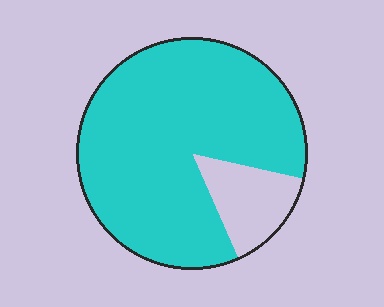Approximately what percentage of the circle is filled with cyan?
Approximately 85%.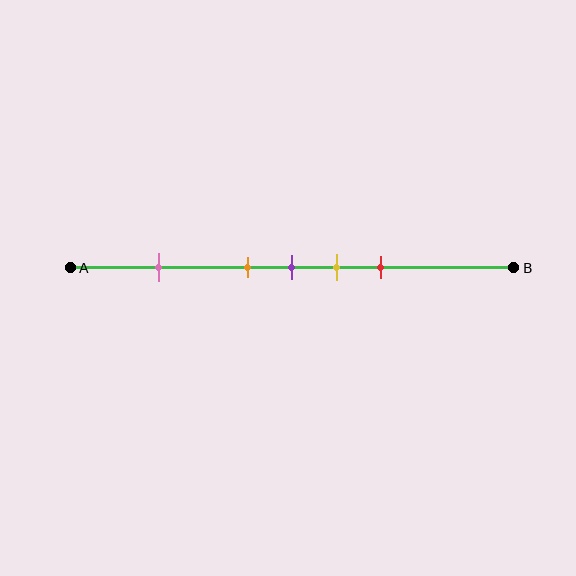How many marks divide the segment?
There are 5 marks dividing the segment.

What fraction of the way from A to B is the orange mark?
The orange mark is approximately 40% (0.4) of the way from A to B.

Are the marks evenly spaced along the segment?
No, the marks are not evenly spaced.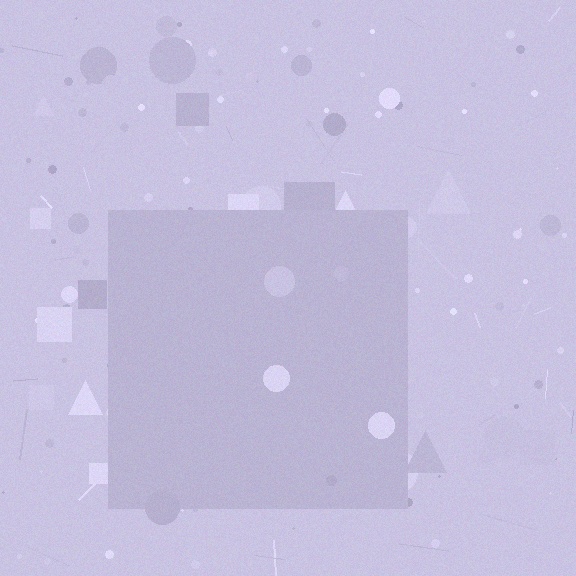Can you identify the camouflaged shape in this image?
The camouflaged shape is a square.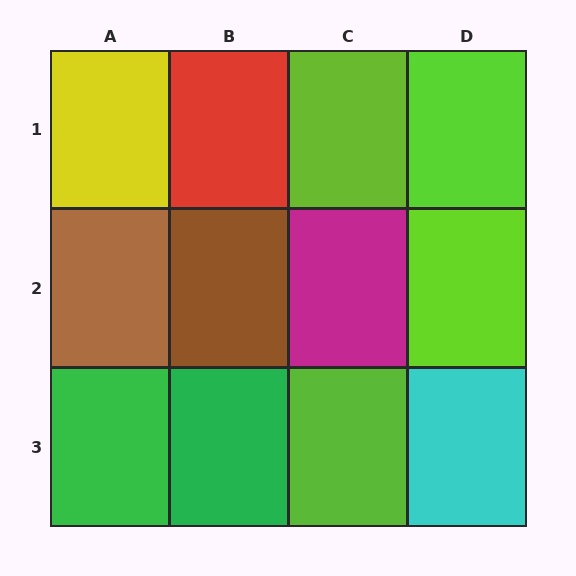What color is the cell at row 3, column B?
Green.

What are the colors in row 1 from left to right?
Yellow, red, lime, lime.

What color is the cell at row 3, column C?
Lime.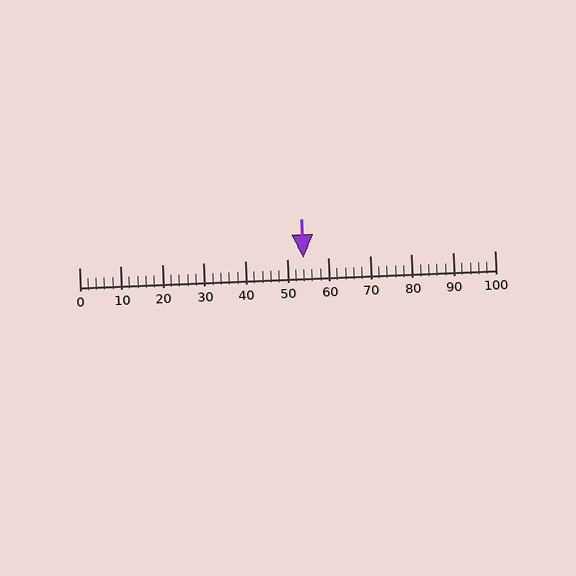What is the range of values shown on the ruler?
The ruler shows values from 0 to 100.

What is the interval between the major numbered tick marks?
The major tick marks are spaced 10 units apart.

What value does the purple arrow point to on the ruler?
The purple arrow points to approximately 54.